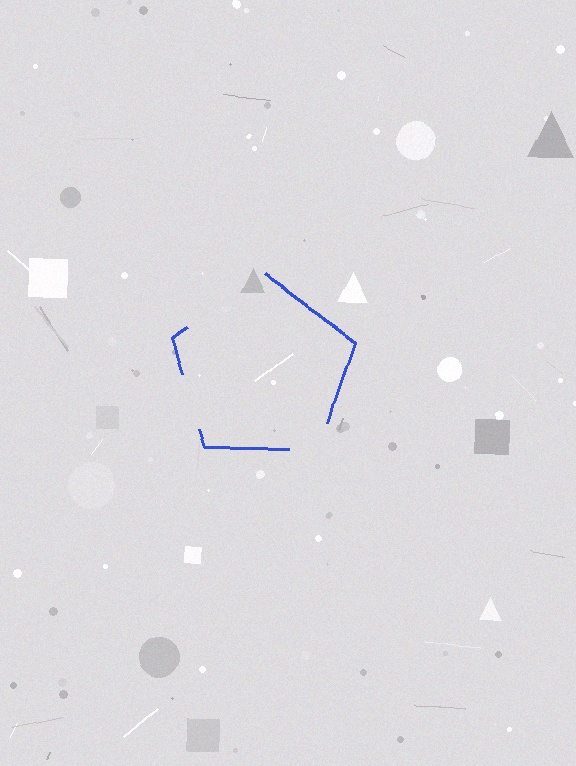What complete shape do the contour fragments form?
The contour fragments form a pentagon.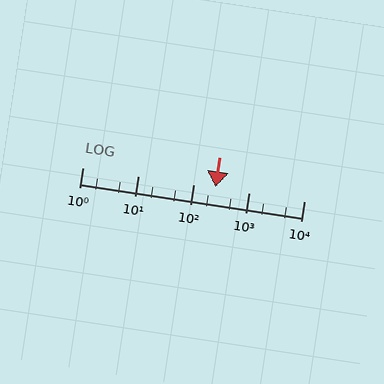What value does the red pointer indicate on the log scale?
The pointer indicates approximately 250.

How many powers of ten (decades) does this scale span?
The scale spans 4 decades, from 1 to 10000.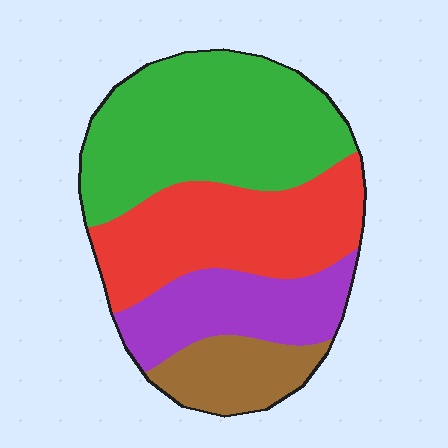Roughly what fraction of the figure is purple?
Purple covers 19% of the figure.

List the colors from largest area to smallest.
From largest to smallest: green, red, purple, brown.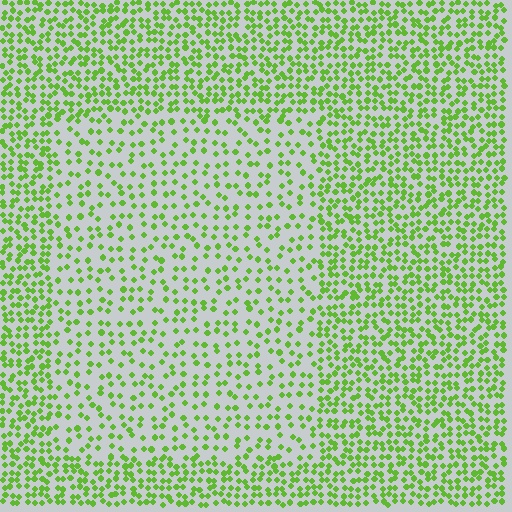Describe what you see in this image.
The image contains small lime elements arranged at two different densities. A rectangle-shaped region is visible where the elements are less densely packed than the surrounding area.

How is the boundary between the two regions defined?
The boundary is defined by a change in element density (approximately 1.9x ratio). All elements are the same color, size, and shape.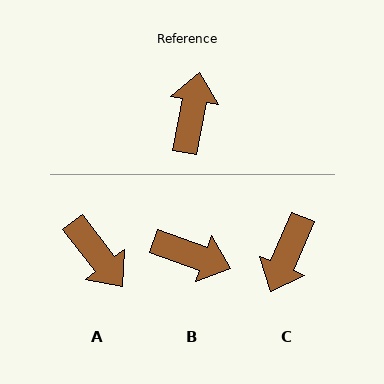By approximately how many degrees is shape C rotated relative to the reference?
Approximately 167 degrees counter-clockwise.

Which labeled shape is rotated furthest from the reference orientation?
C, about 167 degrees away.